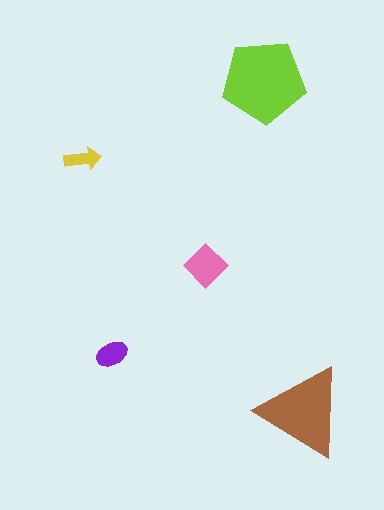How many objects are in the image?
There are 5 objects in the image.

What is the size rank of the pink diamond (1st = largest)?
3rd.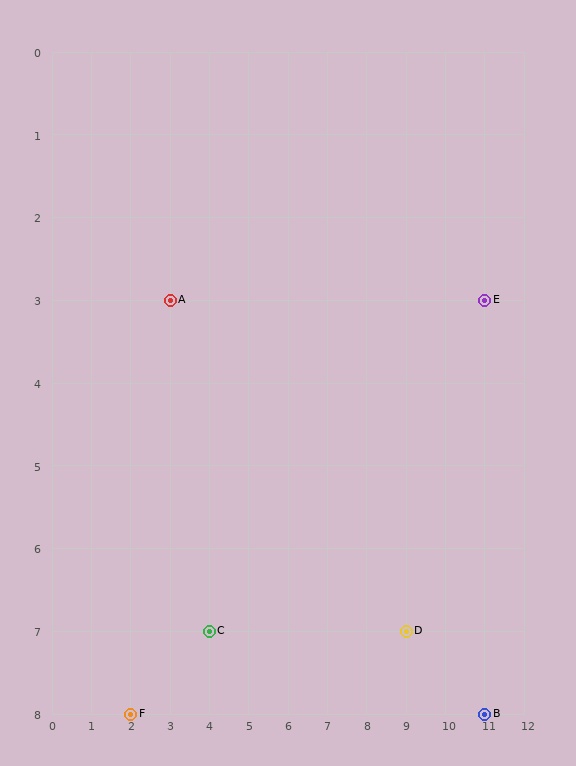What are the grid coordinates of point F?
Point F is at grid coordinates (2, 8).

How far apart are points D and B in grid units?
Points D and B are 2 columns and 1 row apart (about 2.2 grid units diagonally).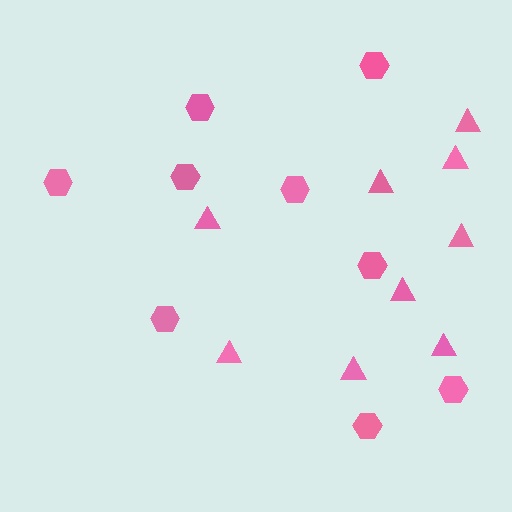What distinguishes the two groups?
There are 2 groups: one group of hexagons (9) and one group of triangles (9).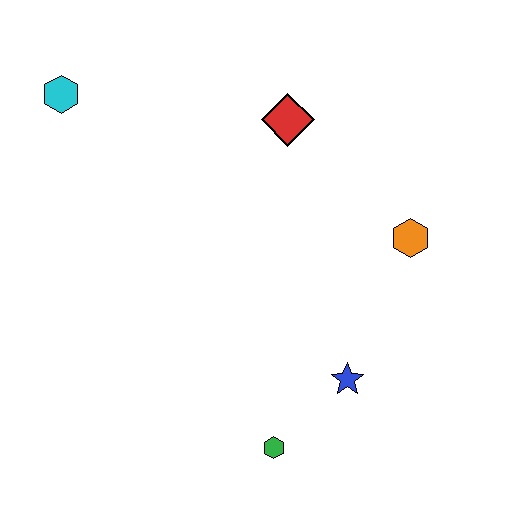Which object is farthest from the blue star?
The cyan hexagon is farthest from the blue star.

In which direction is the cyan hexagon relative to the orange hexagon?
The cyan hexagon is to the left of the orange hexagon.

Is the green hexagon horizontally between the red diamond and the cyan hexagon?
Yes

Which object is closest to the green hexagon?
The blue star is closest to the green hexagon.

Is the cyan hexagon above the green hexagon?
Yes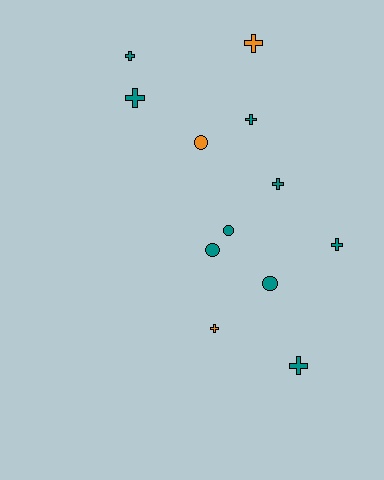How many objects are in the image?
There are 12 objects.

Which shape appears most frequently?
Cross, with 8 objects.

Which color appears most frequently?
Teal, with 9 objects.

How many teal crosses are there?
There are 6 teal crosses.